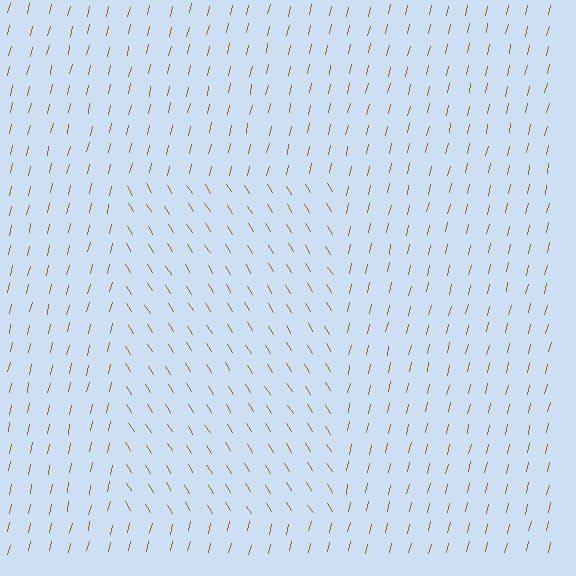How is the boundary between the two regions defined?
The boundary is defined purely by a change in line orientation (approximately 45 degrees difference). All lines are the same color and thickness.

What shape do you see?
I see a rectangle.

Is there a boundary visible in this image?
Yes, there is a texture boundary formed by a change in line orientation.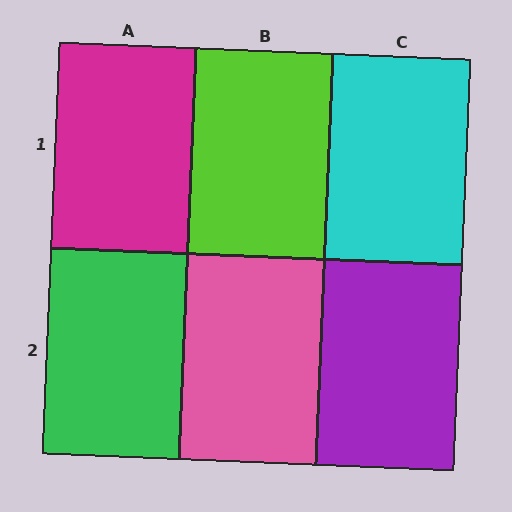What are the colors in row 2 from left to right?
Green, pink, purple.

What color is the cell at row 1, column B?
Lime.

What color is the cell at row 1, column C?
Cyan.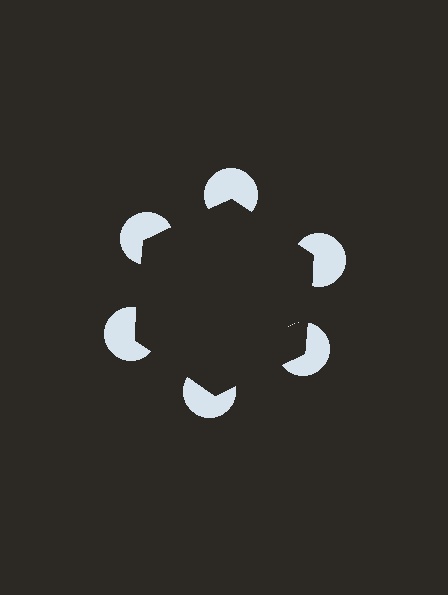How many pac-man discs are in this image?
There are 6 — one at each vertex of the illusory hexagon.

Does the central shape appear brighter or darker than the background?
It typically appears slightly darker than the background, even though no actual brightness change is drawn.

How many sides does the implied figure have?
6 sides.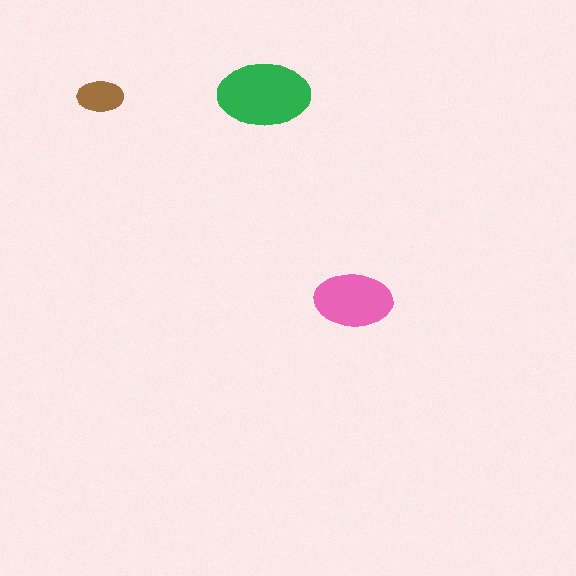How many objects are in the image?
There are 3 objects in the image.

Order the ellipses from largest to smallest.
the green one, the pink one, the brown one.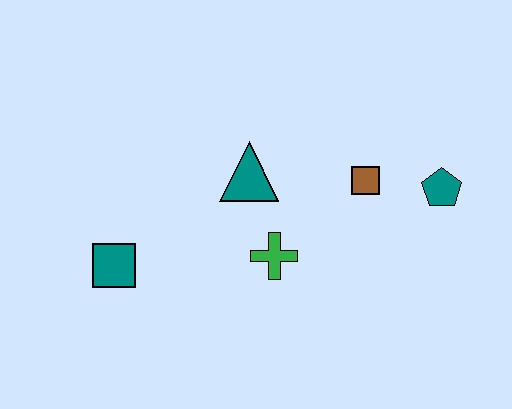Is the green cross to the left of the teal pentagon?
Yes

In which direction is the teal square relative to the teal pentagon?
The teal square is to the left of the teal pentagon.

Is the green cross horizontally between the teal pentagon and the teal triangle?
Yes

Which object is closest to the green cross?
The teal triangle is closest to the green cross.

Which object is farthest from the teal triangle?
The teal pentagon is farthest from the teal triangle.